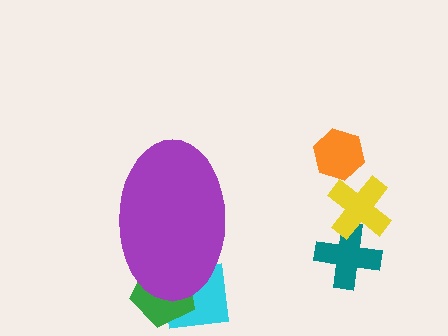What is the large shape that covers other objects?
A purple ellipse.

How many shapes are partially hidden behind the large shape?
2 shapes are partially hidden.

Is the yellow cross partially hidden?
No, the yellow cross is fully visible.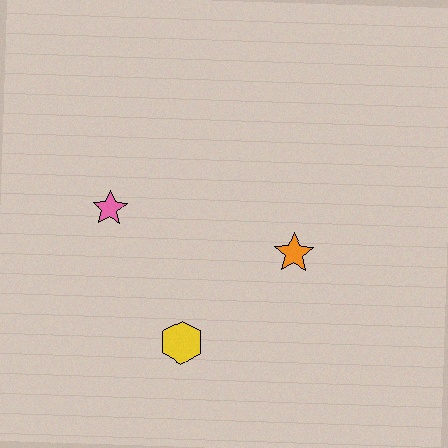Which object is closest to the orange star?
The yellow hexagon is closest to the orange star.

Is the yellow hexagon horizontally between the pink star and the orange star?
Yes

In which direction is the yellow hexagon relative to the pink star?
The yellow hexagon is below the pink star.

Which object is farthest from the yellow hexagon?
The pink star is farthest from the yellow hexagon.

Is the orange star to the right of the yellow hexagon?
Yes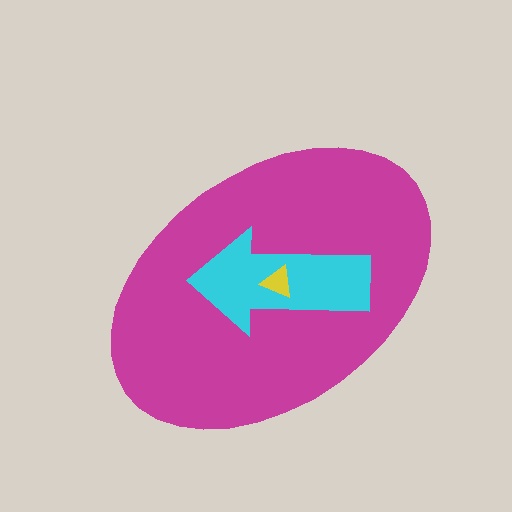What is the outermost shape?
The magenta ellipse.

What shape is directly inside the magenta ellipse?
The cyan arrow.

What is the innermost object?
The yellow triangle.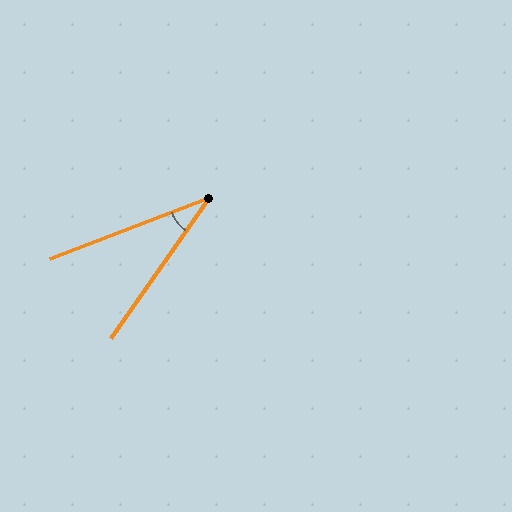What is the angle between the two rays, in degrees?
Approximately 34 degrees.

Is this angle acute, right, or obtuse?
It is acute.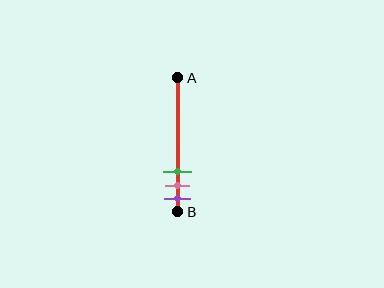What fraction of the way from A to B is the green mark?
The green mark is approximately 70% (0.7) of the way from A to B.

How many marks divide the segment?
There are 3 marks dividing the segment.